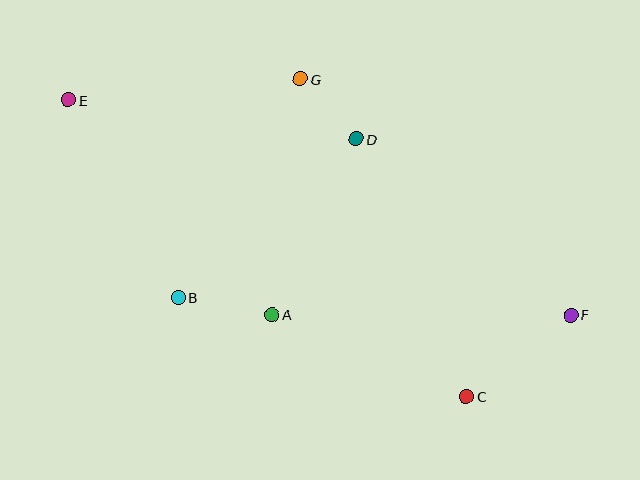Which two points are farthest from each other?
Points E and F are farthest from each other.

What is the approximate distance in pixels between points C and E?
The distance between C and E is approximately 497 pixels.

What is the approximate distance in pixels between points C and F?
The distance between C and F is approximately 132 pixels.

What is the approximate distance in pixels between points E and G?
The distance between E and G is approximately 233 pixels.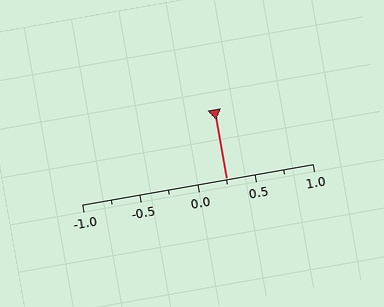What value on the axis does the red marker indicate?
The marker indicates approximately 0.25.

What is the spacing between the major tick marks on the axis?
The major ticks are spaced 0.5 apart.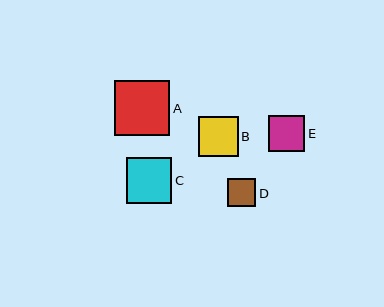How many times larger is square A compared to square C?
Square A is approximately 1.2 times the size of square C.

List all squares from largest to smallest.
From largest to smallest: A, C, B, E, D.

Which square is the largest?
Square A is the largest with a size of approximately 55 pixels.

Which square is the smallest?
Square D is the smallest with a size of approximately 28 pixels.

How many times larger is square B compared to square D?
Square B is approximately 1.4 times the size of square D.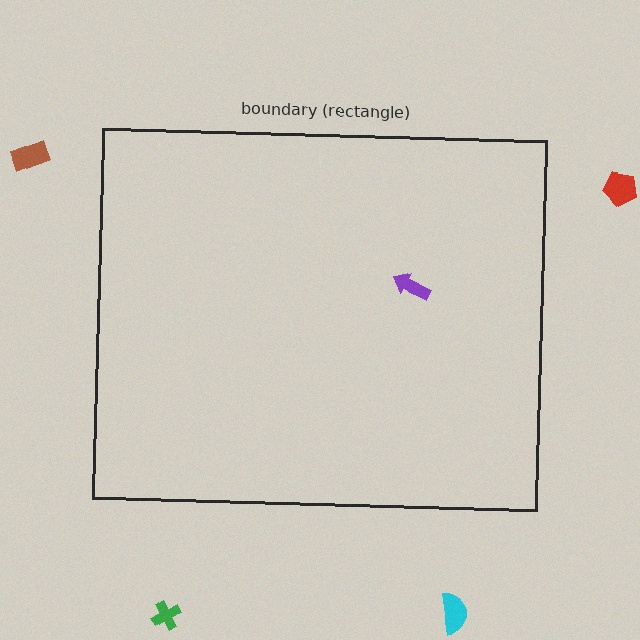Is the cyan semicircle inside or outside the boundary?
Outside.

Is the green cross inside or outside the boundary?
Outside.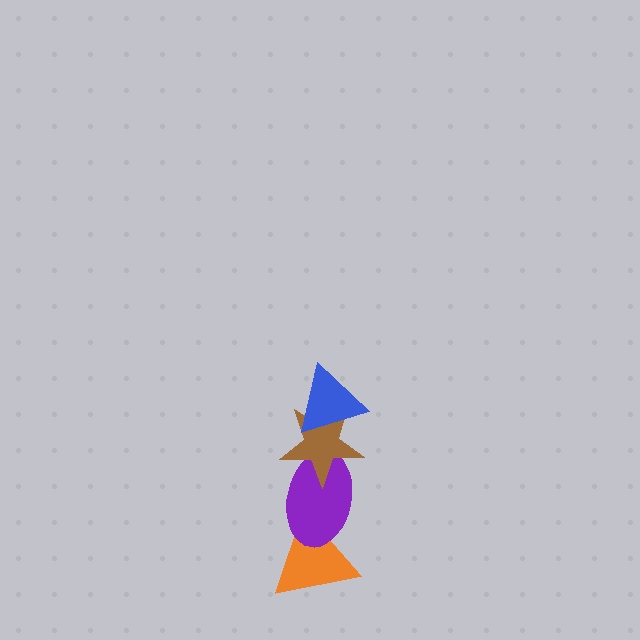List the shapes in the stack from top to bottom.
From top to bottom: the blue triangle, the brown star, the purple ellipse, the orange triangle.